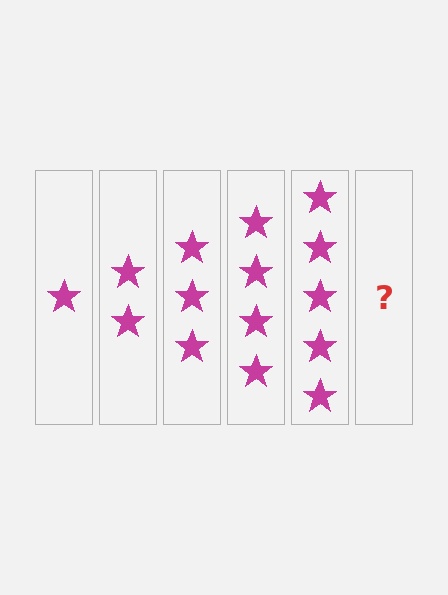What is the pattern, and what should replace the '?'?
The pattern is that each step adds one more star. The '?' should be 6 stars.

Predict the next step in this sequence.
The next step is 6 stars.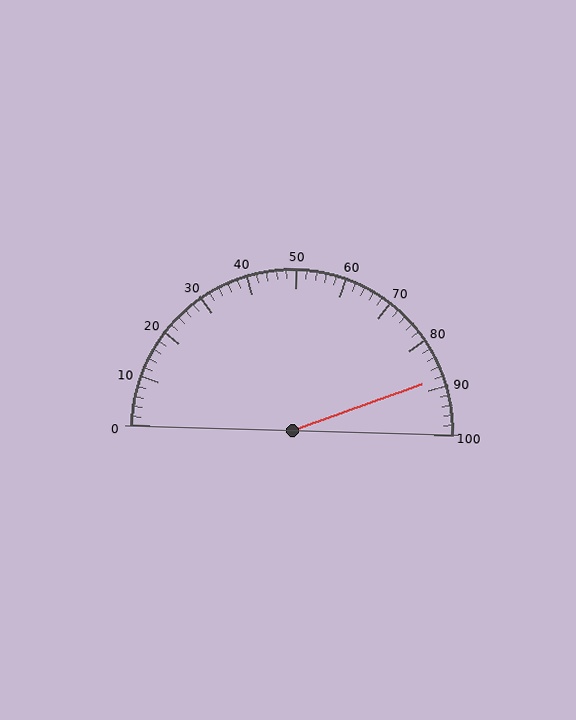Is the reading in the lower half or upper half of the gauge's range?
The reading is in the upper half of the range (0 to 100).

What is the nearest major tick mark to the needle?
The nearest major tick mark is 90.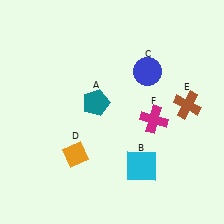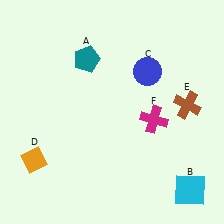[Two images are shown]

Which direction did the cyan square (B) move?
The cyan square (B) moved right.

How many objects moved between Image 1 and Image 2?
3 objects moved between the two images.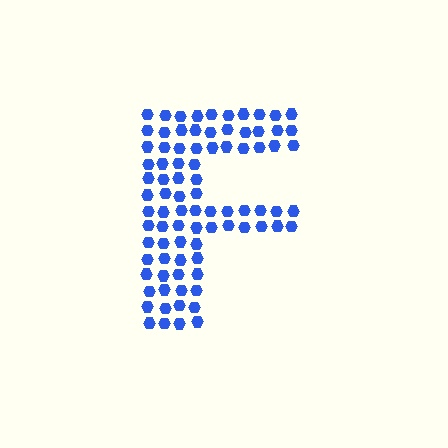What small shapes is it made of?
It is made of small hexagons.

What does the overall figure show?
The overall figure shows the letter F.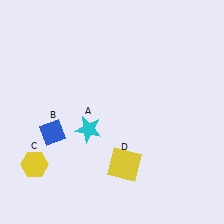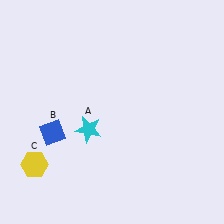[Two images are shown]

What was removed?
The yellow square (D) was removed in Image 2.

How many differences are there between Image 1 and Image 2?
There is 1 difference between the two images.